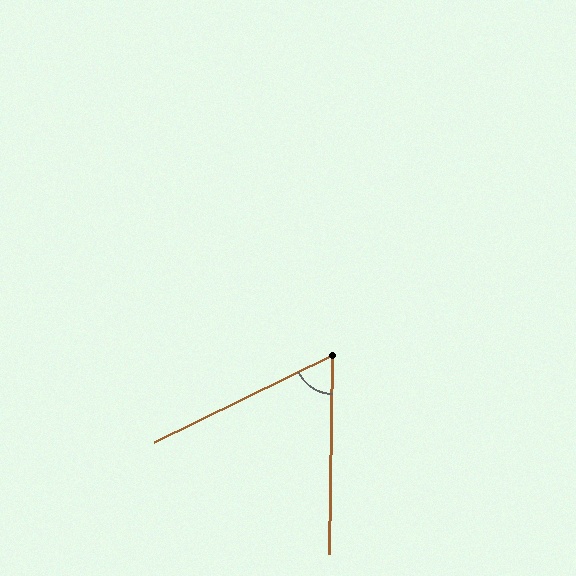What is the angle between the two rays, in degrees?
Approximately 63 degrees.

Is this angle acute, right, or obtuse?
It is acute.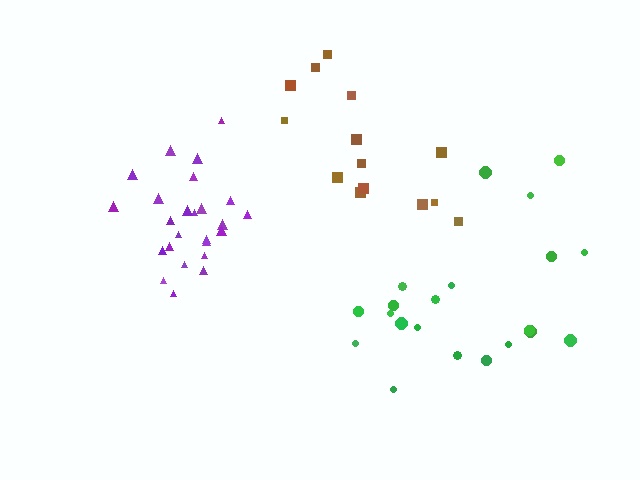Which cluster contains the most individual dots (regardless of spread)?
Purple (25).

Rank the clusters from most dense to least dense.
purple, green, brown.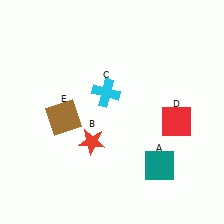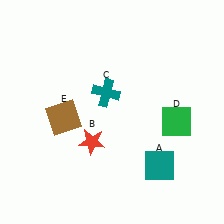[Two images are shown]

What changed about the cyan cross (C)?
In Image 1, C is cyan. In Image 2, it changed to teal.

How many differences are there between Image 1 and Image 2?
There are 2 differences between the two images.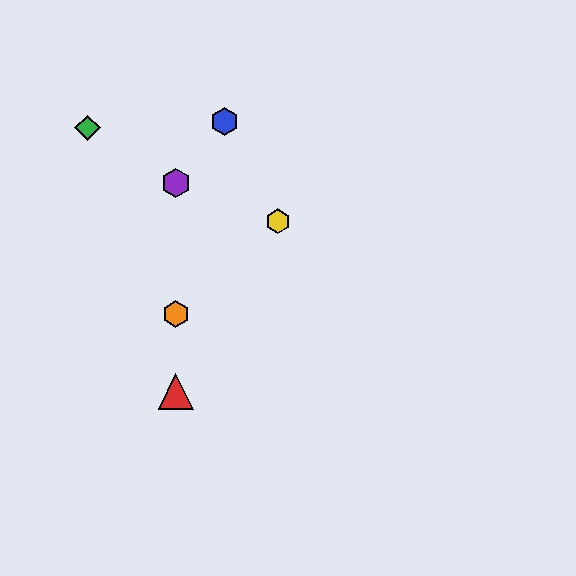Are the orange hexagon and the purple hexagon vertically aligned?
Yes, both are at x≈176.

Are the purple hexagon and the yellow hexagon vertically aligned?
No, the purple hexagon is at x≈176 and the yellow hexagon is at x≈278.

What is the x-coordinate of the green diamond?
The green diamond is at x≈88.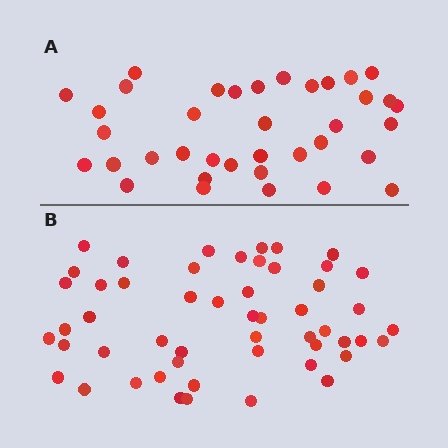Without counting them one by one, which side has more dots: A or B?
Region B (the bottom region) has more dots.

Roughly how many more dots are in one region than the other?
Region B has approximately 15 more dots than region A.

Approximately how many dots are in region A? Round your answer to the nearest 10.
About 40 dots. (The exact count is 37, which rounds to 40.)